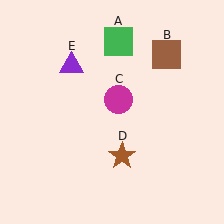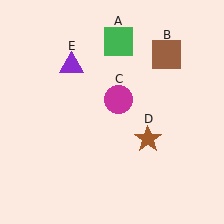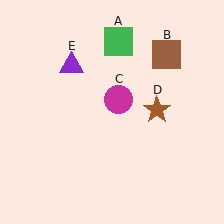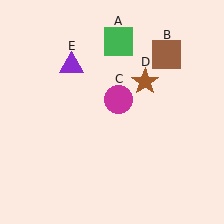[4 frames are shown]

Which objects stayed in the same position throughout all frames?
Green square (object A) and brown square (object B) and magenta circle (object C) and purple triangle (object E) remained stationary.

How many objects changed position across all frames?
1 object changed position: brown star (object D).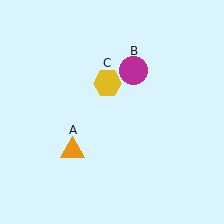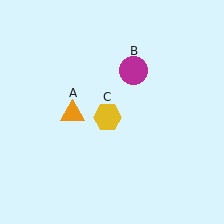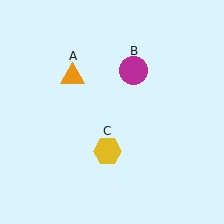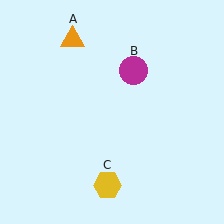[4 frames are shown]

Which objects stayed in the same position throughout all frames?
Magenta circle (object B) remained stationary.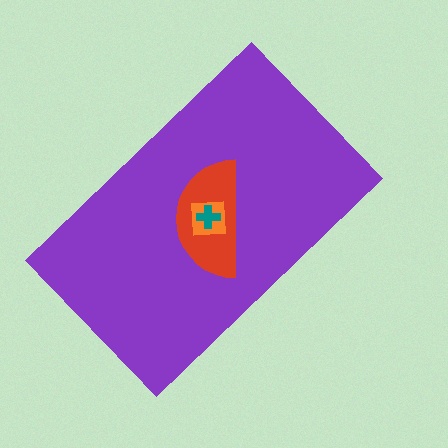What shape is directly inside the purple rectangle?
The red semicircle.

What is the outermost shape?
The purple rectangle.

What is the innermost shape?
The teal cross.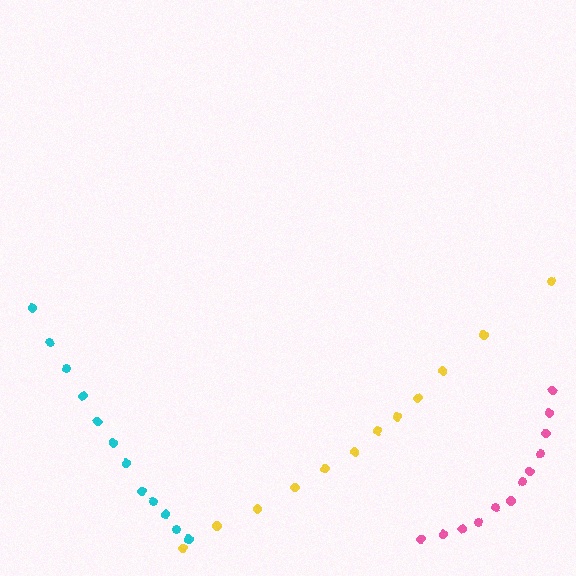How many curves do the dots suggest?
There are 3 distinct paths.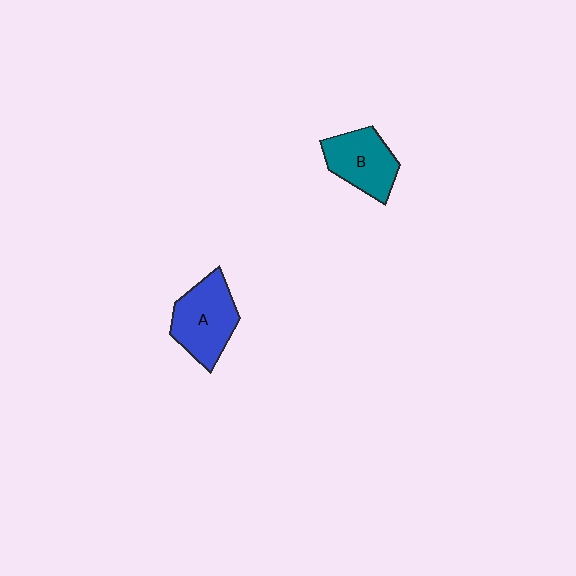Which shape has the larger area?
Shape A (blue).